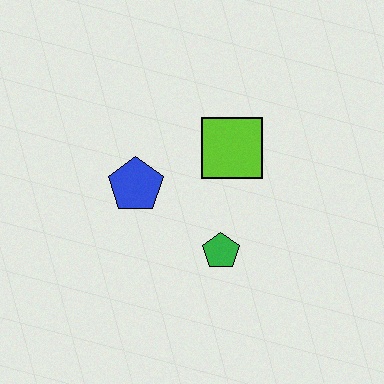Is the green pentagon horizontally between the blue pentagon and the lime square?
Yes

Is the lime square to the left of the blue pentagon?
No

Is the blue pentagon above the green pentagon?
Yes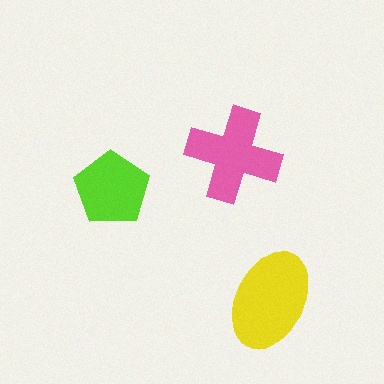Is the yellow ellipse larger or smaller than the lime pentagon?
Larger.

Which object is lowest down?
The yellow ellipse is bottommost.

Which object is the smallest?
The lime pentagon.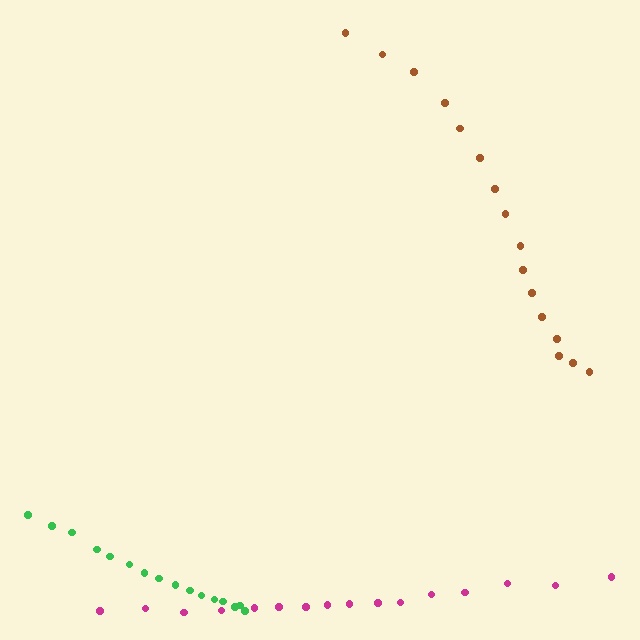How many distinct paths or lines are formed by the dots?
There are 3 distinct paths.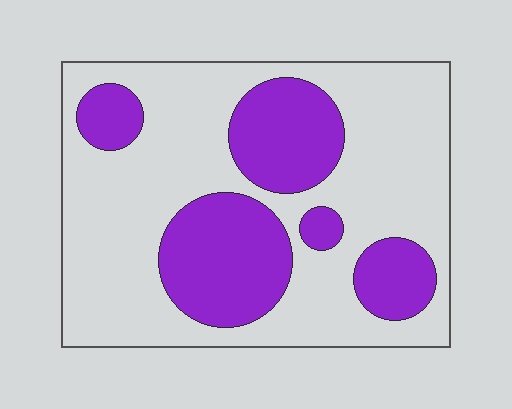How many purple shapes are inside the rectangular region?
5.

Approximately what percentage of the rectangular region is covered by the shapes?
Approximately 30%.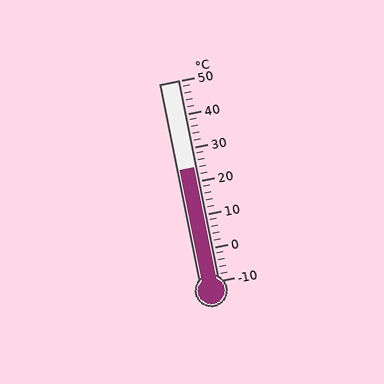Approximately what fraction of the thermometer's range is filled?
The thermometer is filled to approximately 55% of its range.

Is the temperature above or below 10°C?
The temperature is above 10°C.